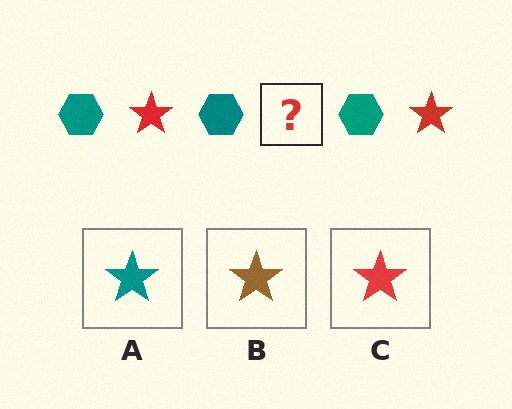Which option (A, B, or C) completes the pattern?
C.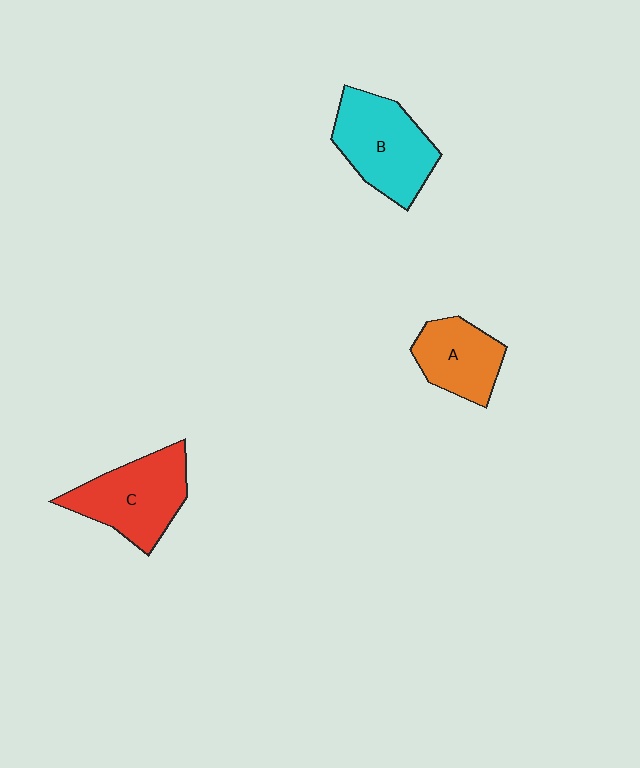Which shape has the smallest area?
Shape A (orange).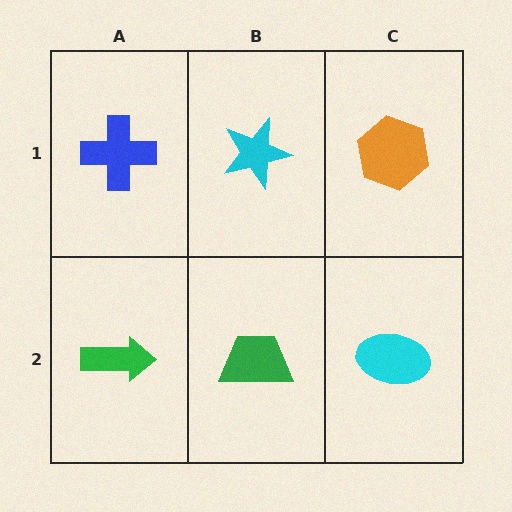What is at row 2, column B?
A green trapezoid.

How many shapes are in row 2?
3 shapes.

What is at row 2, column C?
A cyan ellipse.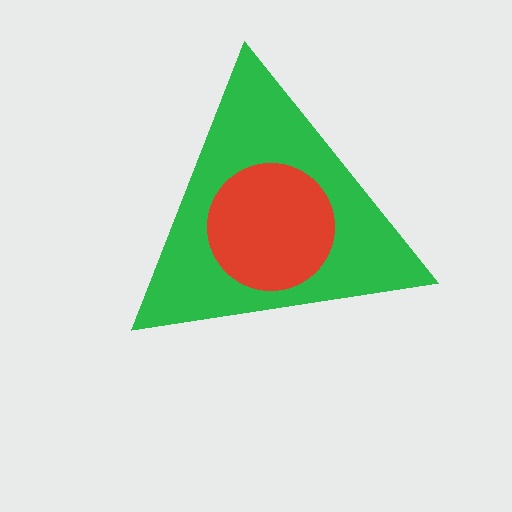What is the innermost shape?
The red circle.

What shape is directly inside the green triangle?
The red circle.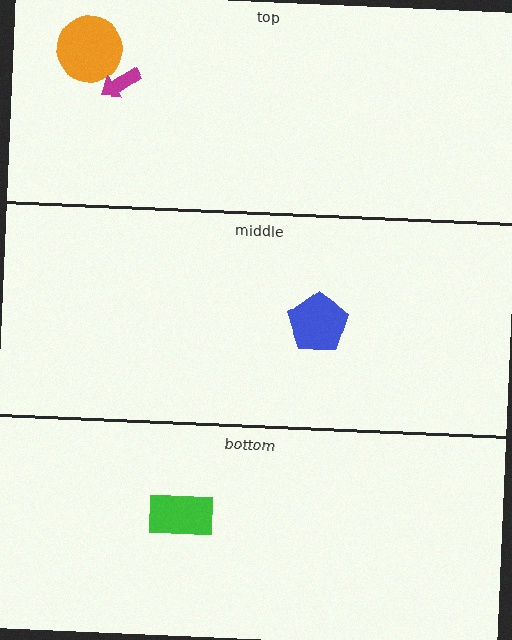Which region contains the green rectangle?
The bottom region.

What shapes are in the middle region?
The blue pentagon.